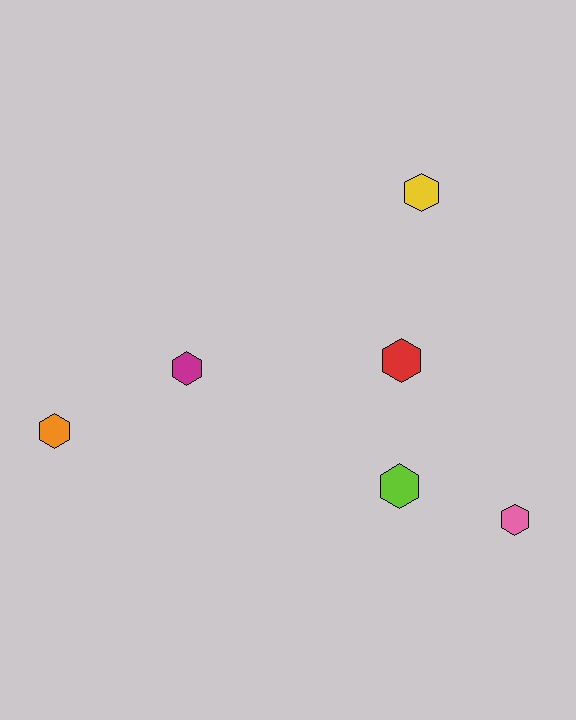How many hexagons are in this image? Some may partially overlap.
There are 6 hexagons.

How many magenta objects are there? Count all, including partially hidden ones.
There is 1 magenta object.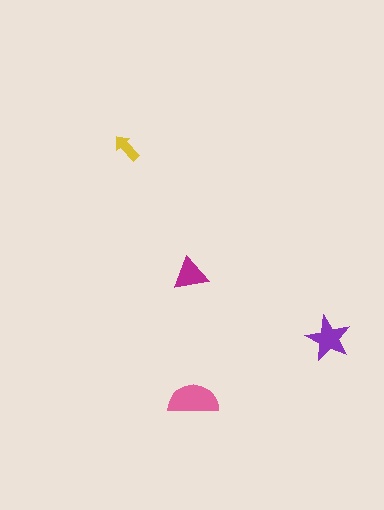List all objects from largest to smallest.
The pink semicircle, the purple star, the magenta triangle, the yellow arrow.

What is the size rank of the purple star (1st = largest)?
2nd.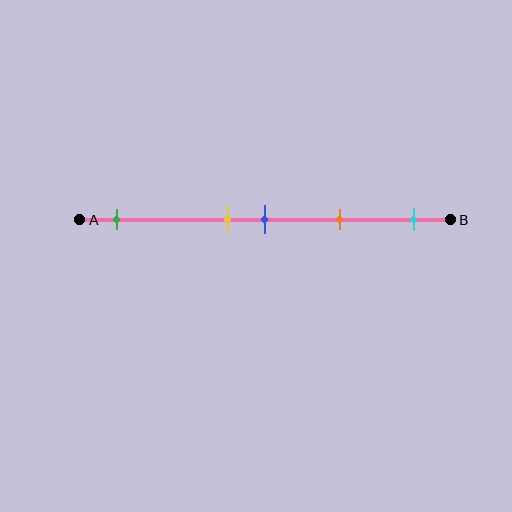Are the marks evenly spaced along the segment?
No, the marks are not evenly spaced.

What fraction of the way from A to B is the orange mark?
The orange mark is approximately 70% (0.7) of the way from A to B.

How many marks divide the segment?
There are 5 marks dividing the segment.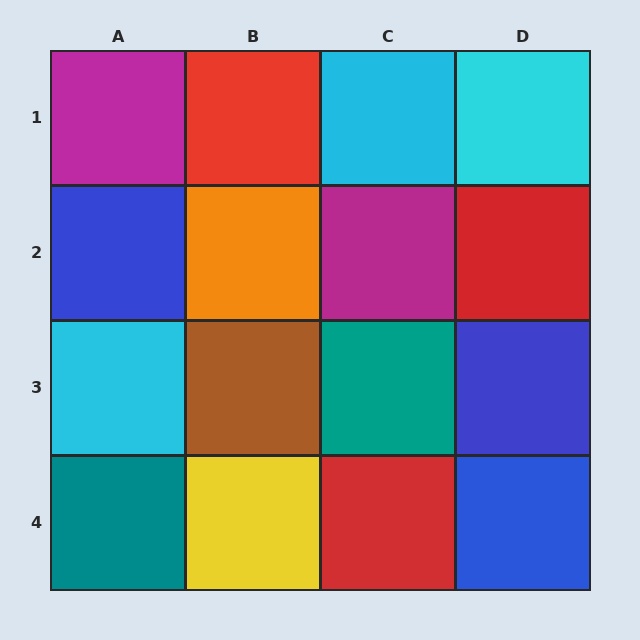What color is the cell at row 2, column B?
Orange.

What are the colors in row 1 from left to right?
Magenta, red, cyan, cyan.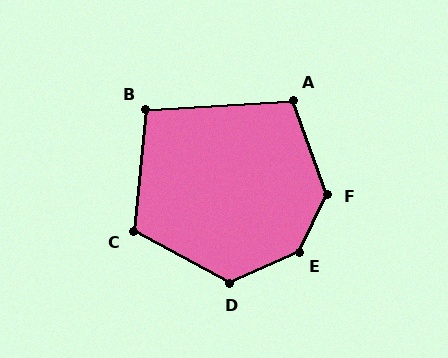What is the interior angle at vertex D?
Approximately 127 degrees (obtuse).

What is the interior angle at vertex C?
Approximately 113 degrees (obtuse).